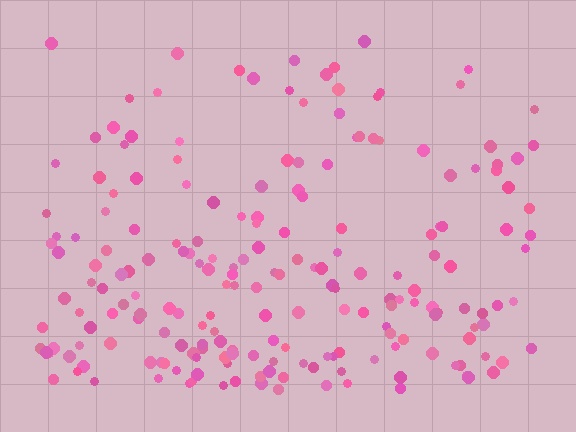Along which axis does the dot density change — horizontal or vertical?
Vertical.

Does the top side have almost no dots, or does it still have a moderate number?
Still a moderate number, just noticeably fewer than the bottom.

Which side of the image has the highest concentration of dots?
The bottom.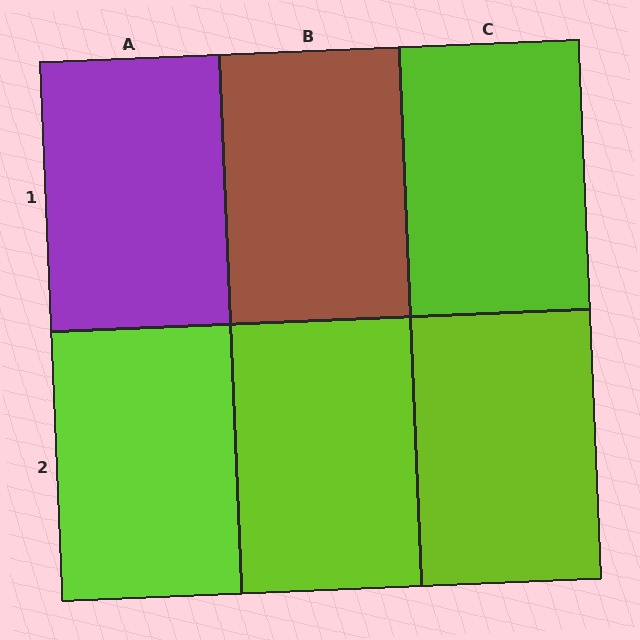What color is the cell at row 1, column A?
Purple.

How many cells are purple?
1 cell is purple.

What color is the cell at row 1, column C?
Lime.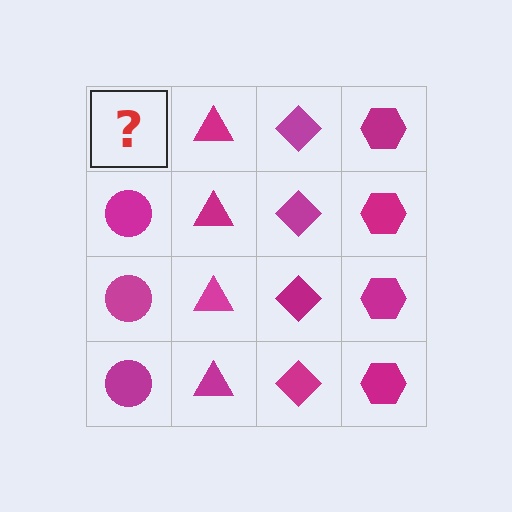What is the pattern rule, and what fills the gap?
The rule is that each column has a consistent shape. The gap should be filled with a magenta circle.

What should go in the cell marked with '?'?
The missing cell should contain a magenta circle.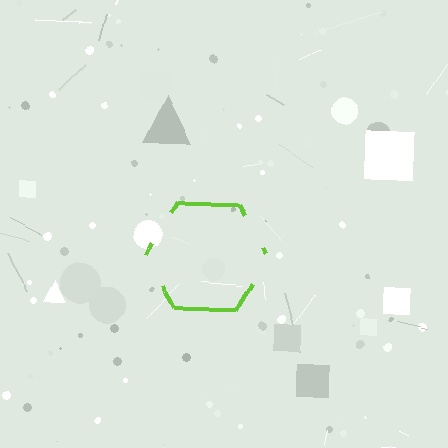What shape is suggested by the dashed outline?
The dashed outline suggests a hexagon.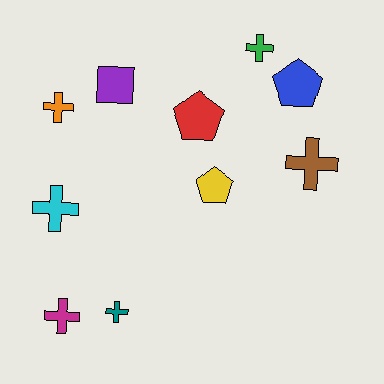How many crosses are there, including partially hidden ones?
There are 6 crosses.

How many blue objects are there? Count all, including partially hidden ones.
There is 1 blue object.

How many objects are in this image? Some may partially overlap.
There are 10 objects.